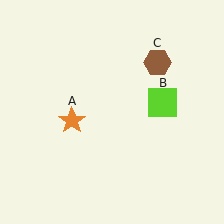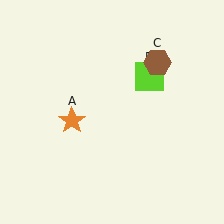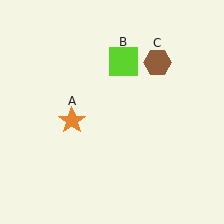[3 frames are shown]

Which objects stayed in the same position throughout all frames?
Orange star (object A) and brown hexagon (object C) remained stationary.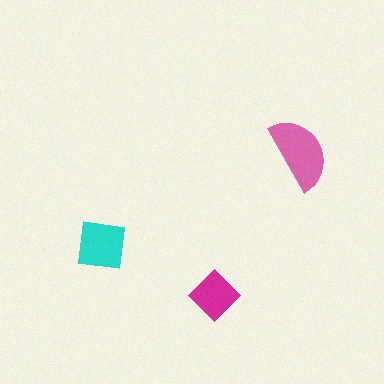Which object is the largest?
The pink semicircle.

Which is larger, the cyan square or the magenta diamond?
The cyan square.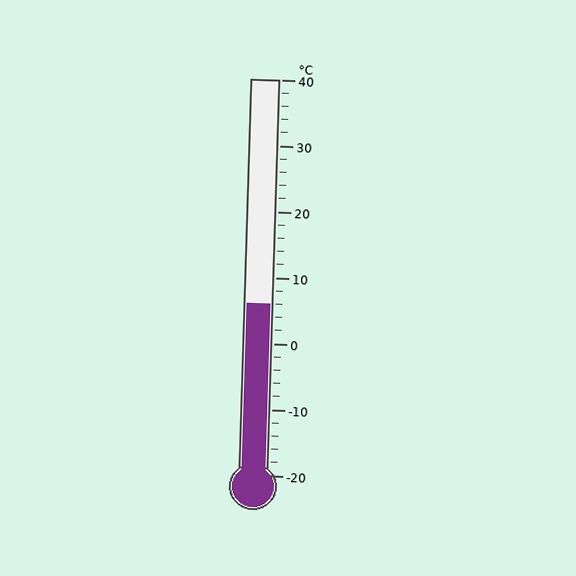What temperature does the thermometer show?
The thermometer shows approximately 6°C.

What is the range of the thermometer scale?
The thermometer scale ranges from -20°C to 40°C.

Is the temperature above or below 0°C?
The temperature is above 0°C.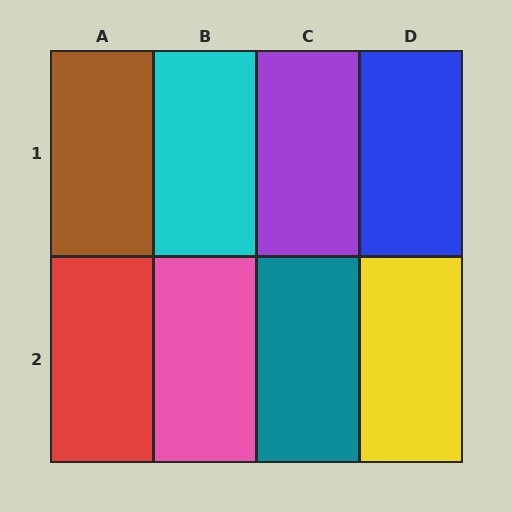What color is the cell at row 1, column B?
Cyan.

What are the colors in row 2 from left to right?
Red, pink, teal, yellow.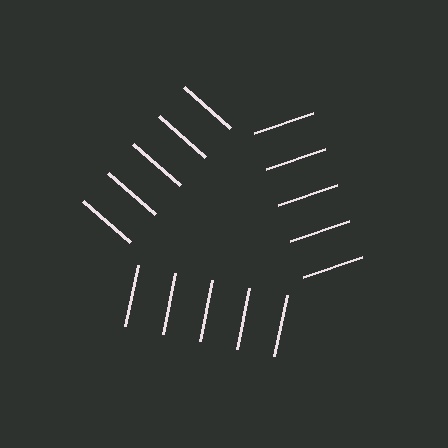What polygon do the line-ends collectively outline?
An illusory triangle — the line segments terminate on its edges but no continuous stroke is drawn.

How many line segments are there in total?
15 — 5 along each of the 3 edges.